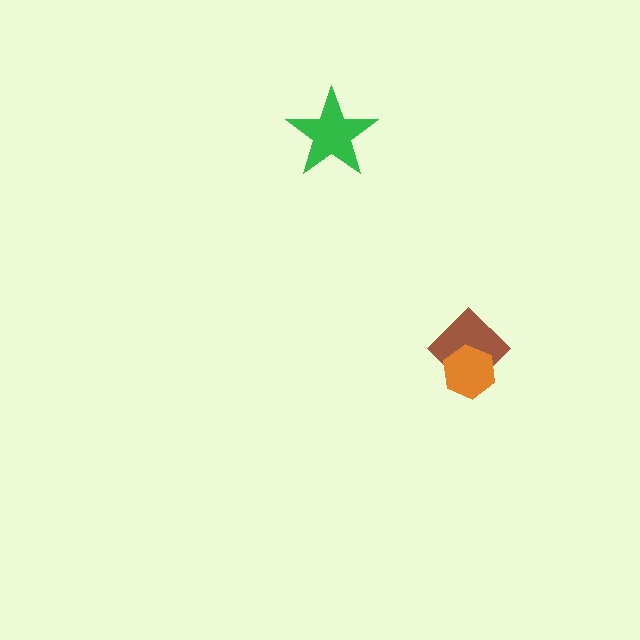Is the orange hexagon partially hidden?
No, no other shape covers it.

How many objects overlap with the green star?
0 objects overlap with the green star.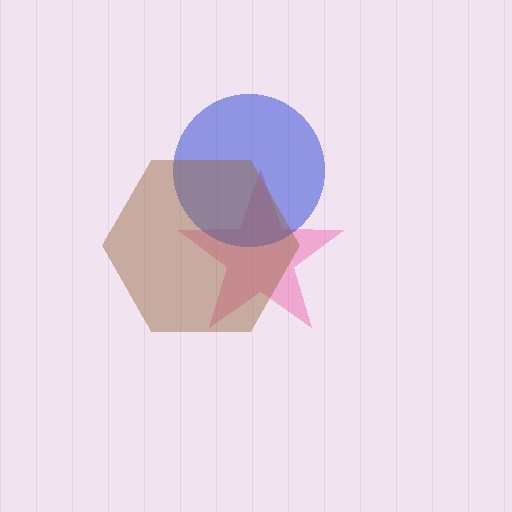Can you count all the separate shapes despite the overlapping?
Yes, there are 3 separate shapes.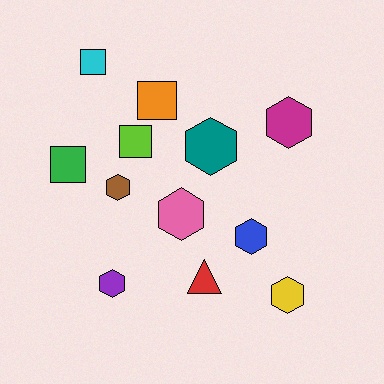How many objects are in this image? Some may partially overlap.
There are 12 objects.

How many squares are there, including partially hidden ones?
There are 4 squares.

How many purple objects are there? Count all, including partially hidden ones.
There is 1 purple object.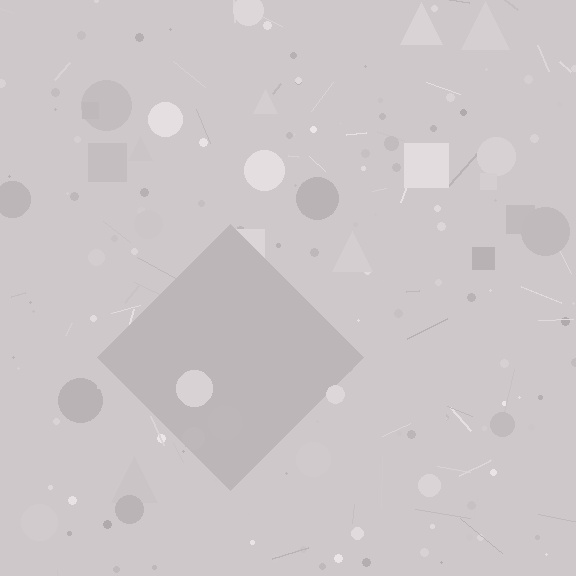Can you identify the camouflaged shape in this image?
The camouflaged shape is a diamond.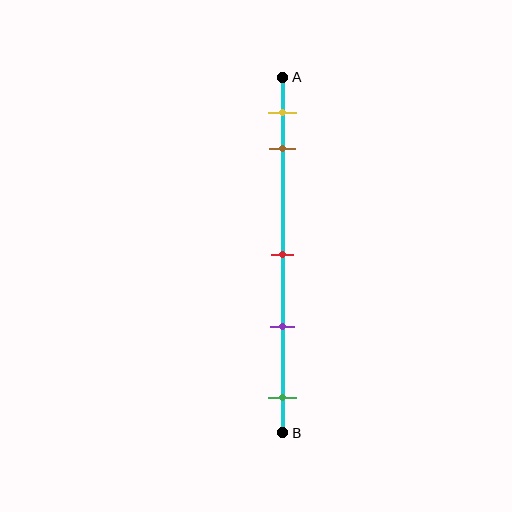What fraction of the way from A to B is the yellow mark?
The yellow mark is approximately 10% (0.1) of the way from A to B.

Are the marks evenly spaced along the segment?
No, the marks are not evenly spaced.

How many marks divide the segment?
There are 5 marks dividing the segment.